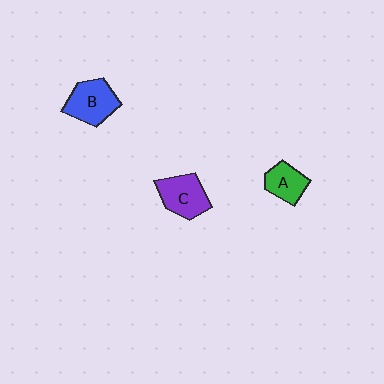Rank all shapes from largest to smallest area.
From largest to smallest: B (blue), C (purple), A (green).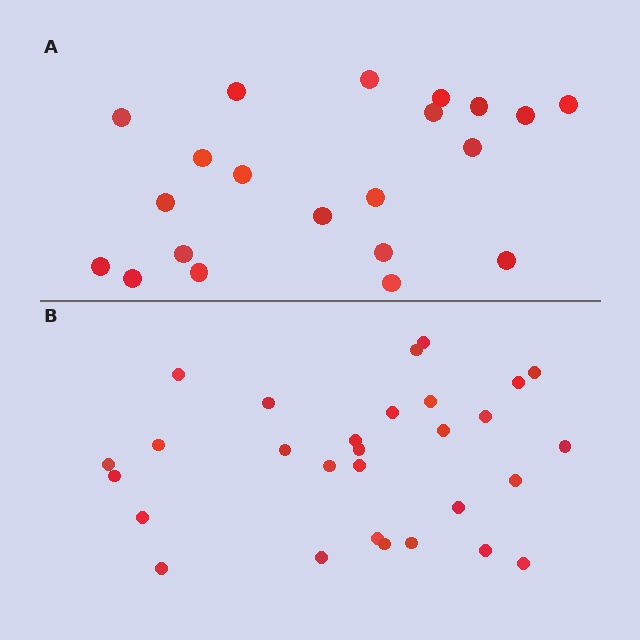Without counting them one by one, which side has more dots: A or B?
Region B (the bottom region) has more dots.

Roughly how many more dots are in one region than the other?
Region B has roughly 8 or so more dots than region A.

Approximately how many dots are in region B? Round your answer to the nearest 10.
About 30 dots. (The exact count is 29, which rounds to 30.)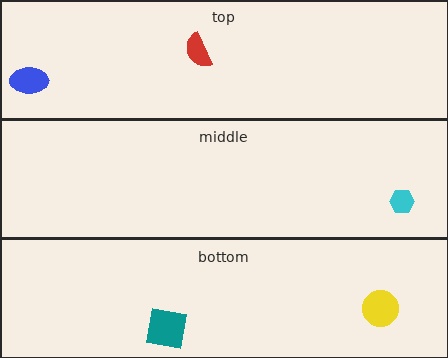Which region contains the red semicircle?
The top region.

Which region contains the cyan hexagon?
The middle region.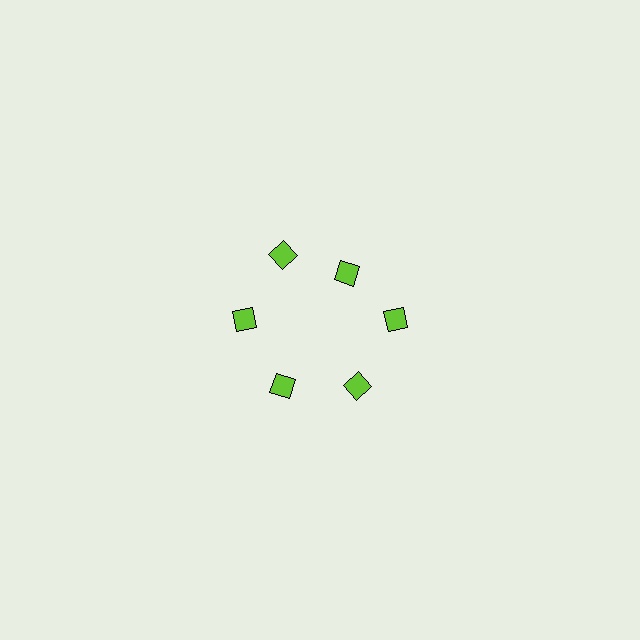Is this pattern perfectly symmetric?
No. The 6 lime diamonds are arranged in a ring, but one element near the 1 o'clock position is pulled inward toward the center, breaking the 6-fold rotational symmetry.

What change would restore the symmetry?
The symmetry would be restored by moving it outward, back onto the ring so that all 6 diamonds sit at equal angles and equal distance from the center.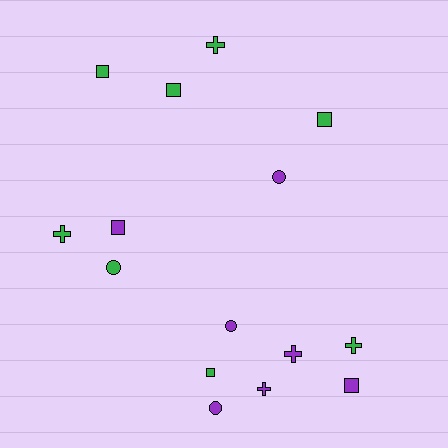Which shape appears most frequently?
Square, with 6 objects.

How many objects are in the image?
There are 15 objects.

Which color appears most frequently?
Green, with 8 objects.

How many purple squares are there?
There are 2 purple squares.